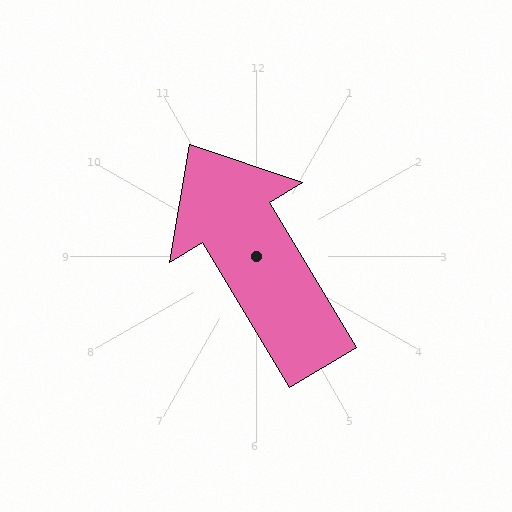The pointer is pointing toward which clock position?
Roughly 11 o'clock.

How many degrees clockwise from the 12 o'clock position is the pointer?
Approximately 329 degrees.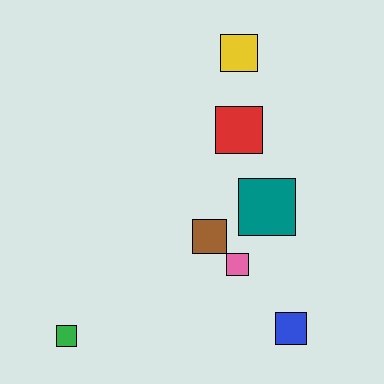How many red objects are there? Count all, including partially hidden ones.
There is 1 red object.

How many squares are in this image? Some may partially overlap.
There are 7 squares.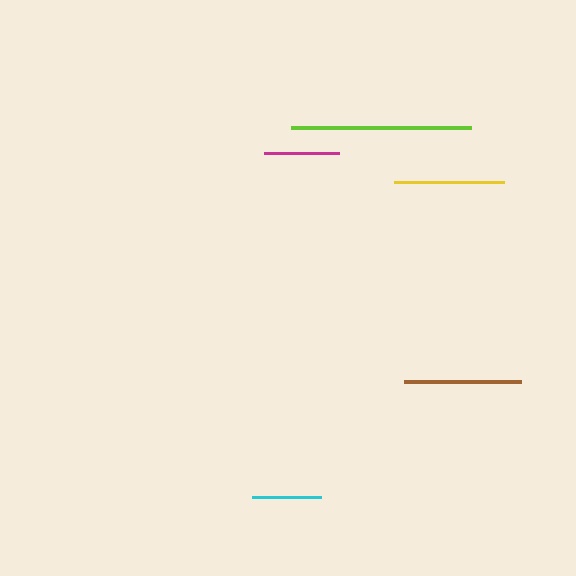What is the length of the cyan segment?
The cyan segment is approximately 69 pixels long.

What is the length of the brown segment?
The brown segment is approximately 117 pixels long.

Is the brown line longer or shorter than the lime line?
The lime line is longer than the brown line.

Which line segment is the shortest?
The cyan line is the shortest at approximately 69 pixels.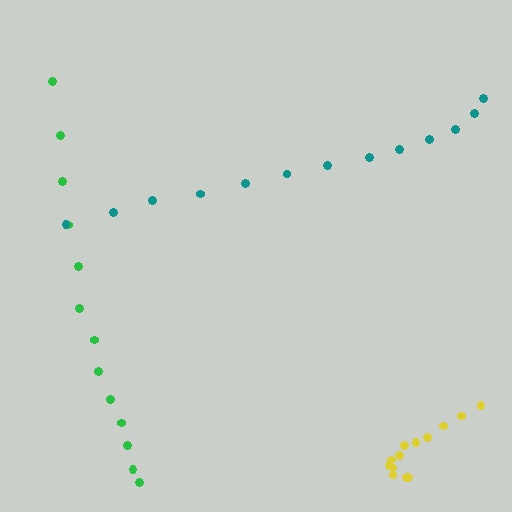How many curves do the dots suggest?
There are 3 distinct paths.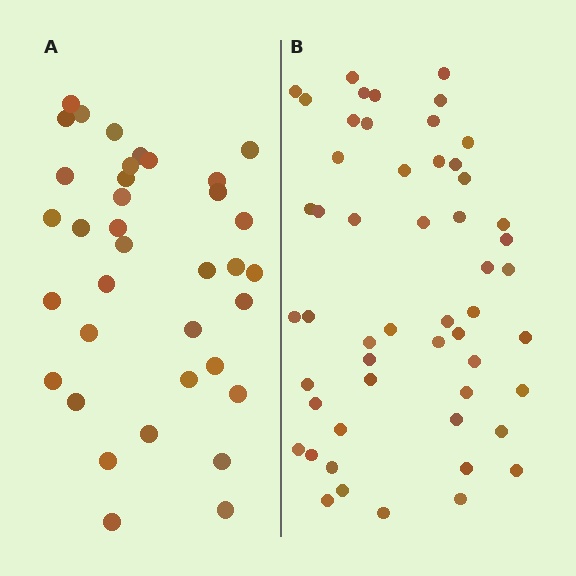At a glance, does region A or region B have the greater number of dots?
Region B (the right region) has more dots.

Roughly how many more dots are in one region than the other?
Region B has approximately 15 more dots than region A.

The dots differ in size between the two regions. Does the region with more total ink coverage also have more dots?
No. Region A has more total ink coverage because its dots are larger, but region B actually contains more individual dots. Total area can be misleading — the number of items is what matters here.